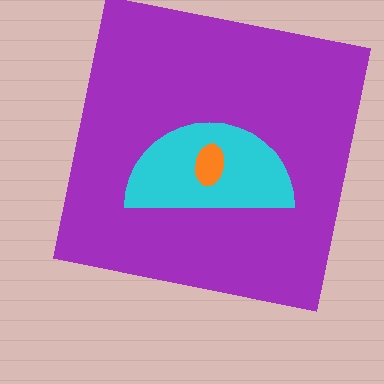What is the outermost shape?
The purple square.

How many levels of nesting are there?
3.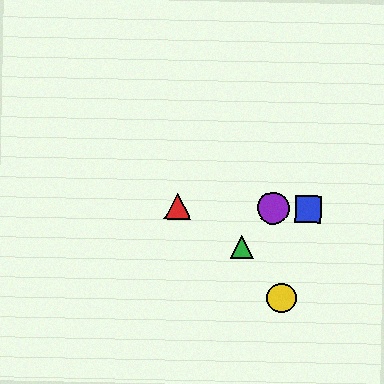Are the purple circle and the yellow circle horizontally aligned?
No, the purple circle is at y≈209 and the yellow circle is at y≈298.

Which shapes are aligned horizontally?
The red triangle, the blue square, the purple circle are aligned horizontally.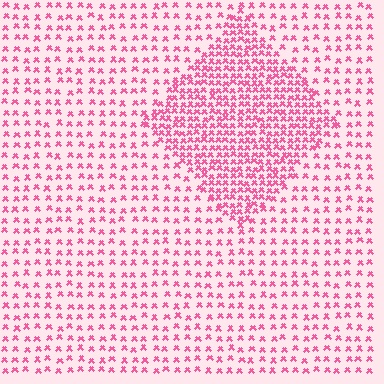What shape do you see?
I see a diamond.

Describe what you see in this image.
The image contains small pink elements arranged at two different densities. A diamond-shaped region is visible where the elements are more densely packed than the surrounding area.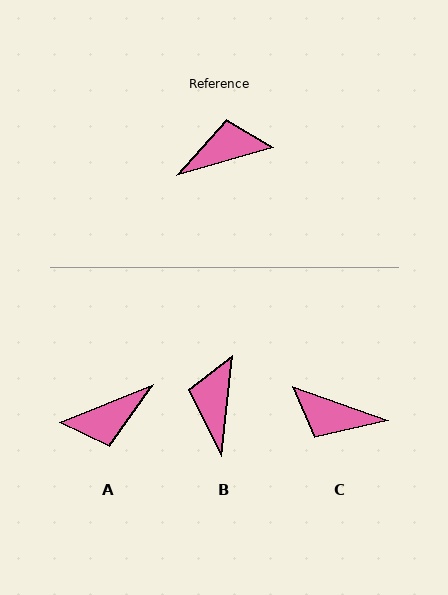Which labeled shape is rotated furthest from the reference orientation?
A, about 174 degrees away.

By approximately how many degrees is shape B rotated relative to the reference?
Approximately 68 degrees counter-clockwise.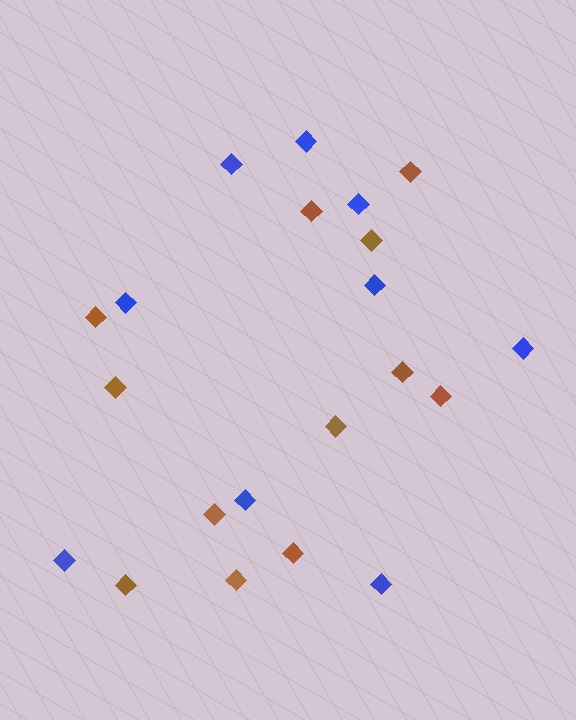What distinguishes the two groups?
There are 2 groups: one group of blue diamonds (9) and one group of brown diamonds (12).